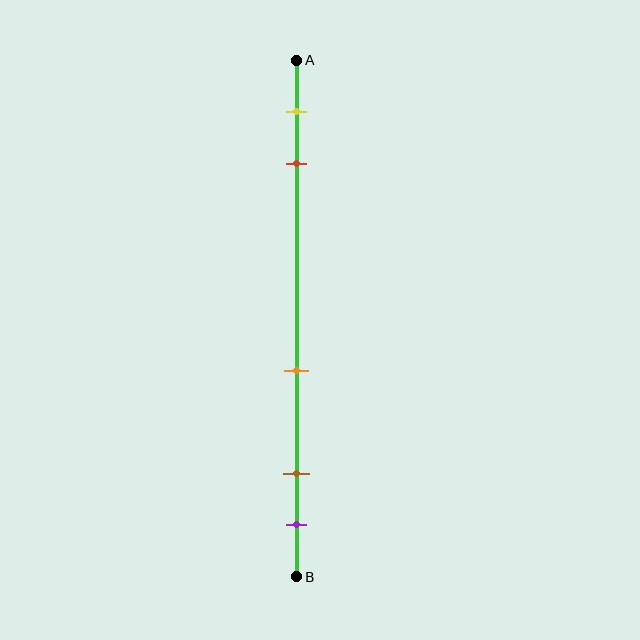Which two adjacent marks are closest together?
The brown and purple marks are the closest adjacent pair.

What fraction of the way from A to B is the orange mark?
The orange mark is approximately 60% (0.6) of the way from A to B.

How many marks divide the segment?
There are 5 marks dividing the segment.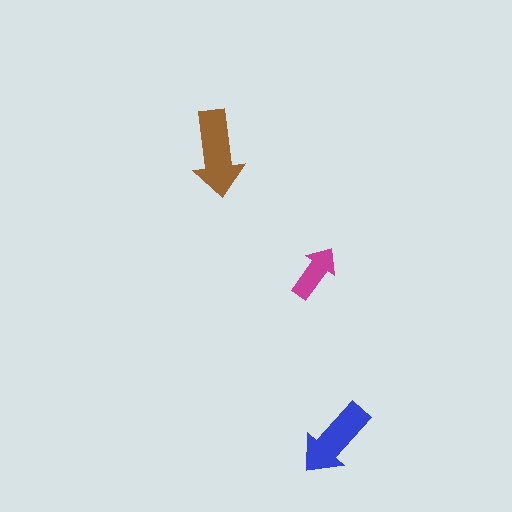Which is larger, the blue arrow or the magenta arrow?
The blue one.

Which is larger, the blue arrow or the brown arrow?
The brown one.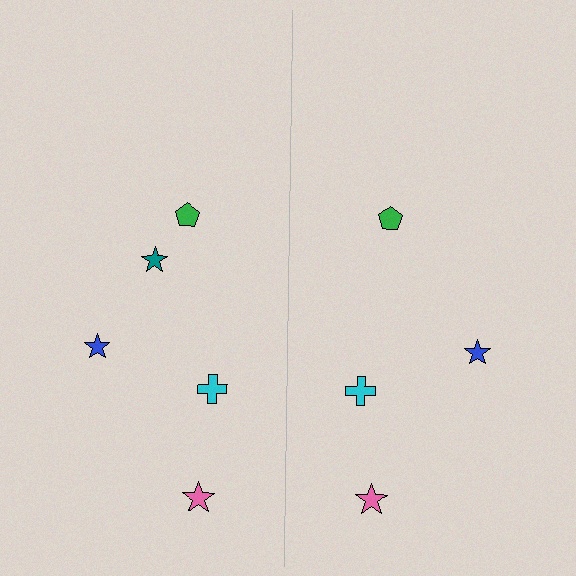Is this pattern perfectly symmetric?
No, the pattern is not perfectly symmetric. A teal star is missing from the right side.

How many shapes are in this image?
There are 9 shapes in this image.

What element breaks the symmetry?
A teal star is missing from the right side.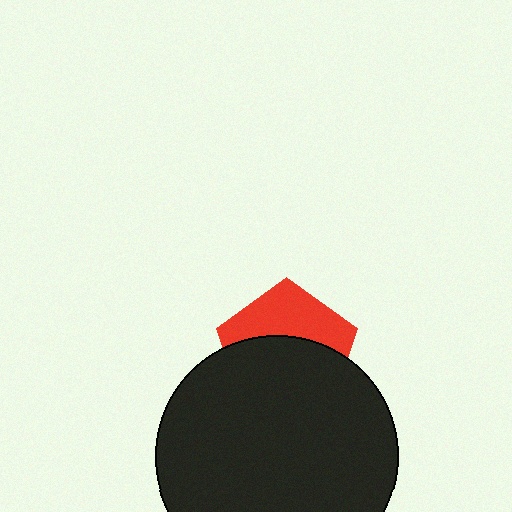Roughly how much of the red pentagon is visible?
A small part of it is visible (roughly 41%).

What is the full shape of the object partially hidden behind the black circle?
The partially hidden object is a red pentagon.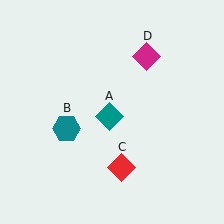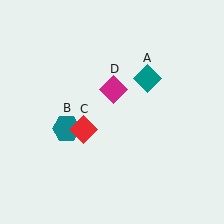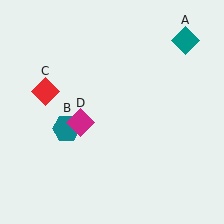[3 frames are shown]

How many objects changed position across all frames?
3 objects changed position: teal diamond (object A), red diamond (object C), magenta diamond (object D).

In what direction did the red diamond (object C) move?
The red diamond (object C) moved up and to the left.